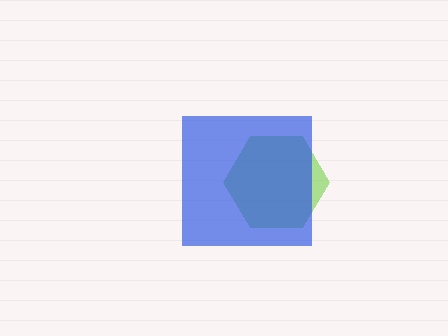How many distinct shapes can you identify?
There are 2 distinct shapes: a lime hexagon, a blue square.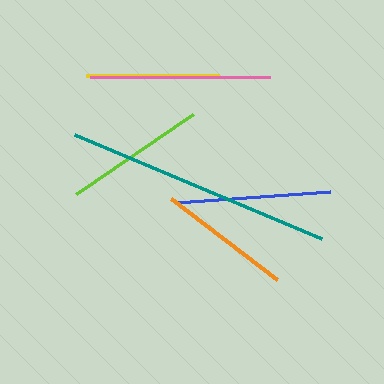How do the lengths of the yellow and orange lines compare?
The yellow and orange lines are approximately the same length.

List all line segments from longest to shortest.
From longest to shortest: teal, pink, blue, lime, yellow, orange.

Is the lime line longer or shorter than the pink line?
The pink line is longer than the lime line.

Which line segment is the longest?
The teal line is the longest at approximately 269 pixels.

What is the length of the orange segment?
The orange segment is approximately 133 pixels long.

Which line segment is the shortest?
The orange line is the shortest at approximately 133 pixels.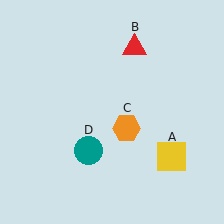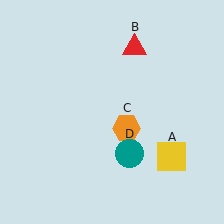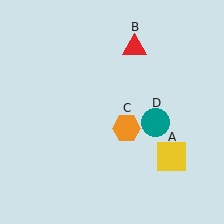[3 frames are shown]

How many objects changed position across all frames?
1 object changed position: teal circle (object D).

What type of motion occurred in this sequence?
The teal circle (object D) rotated counterclockwise around the center of the scene.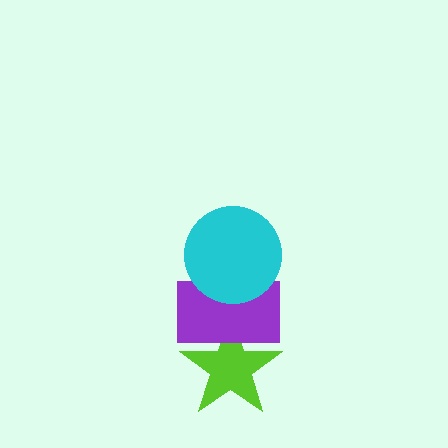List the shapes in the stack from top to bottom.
From top to bottom: the cyan circle, the purple rectangle, the lime star.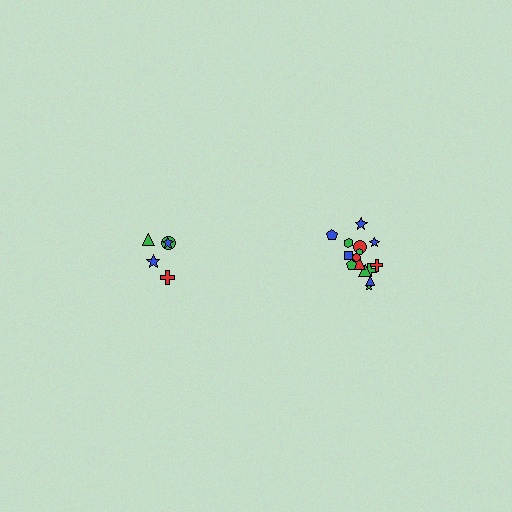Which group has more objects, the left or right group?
The right group.